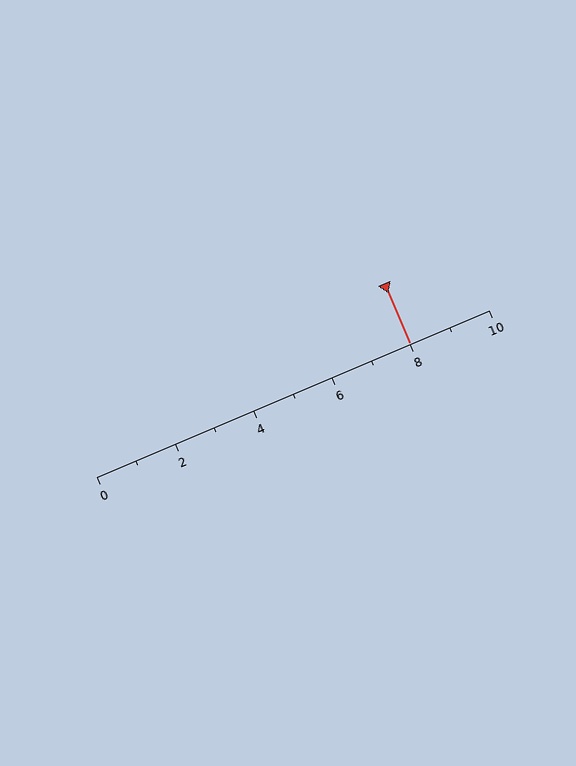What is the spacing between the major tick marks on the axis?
The major ticks are spaced 2 apart.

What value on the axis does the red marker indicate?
The marker indicates approximately 8.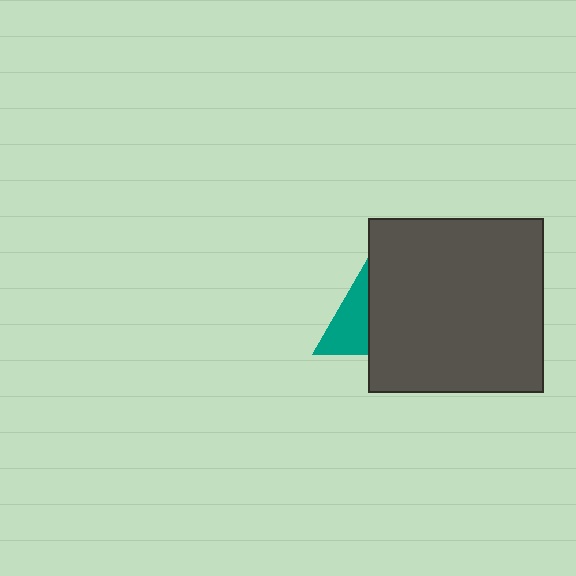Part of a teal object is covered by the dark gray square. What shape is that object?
It is a triangle.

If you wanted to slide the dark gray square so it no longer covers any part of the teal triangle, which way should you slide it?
Slide it right — that is the most direct way to separate the two shapes.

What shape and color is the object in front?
The object in front is a dark gray square.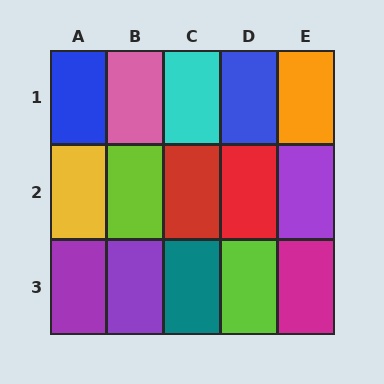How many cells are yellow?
1 cell is yellow.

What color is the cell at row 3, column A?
Purple.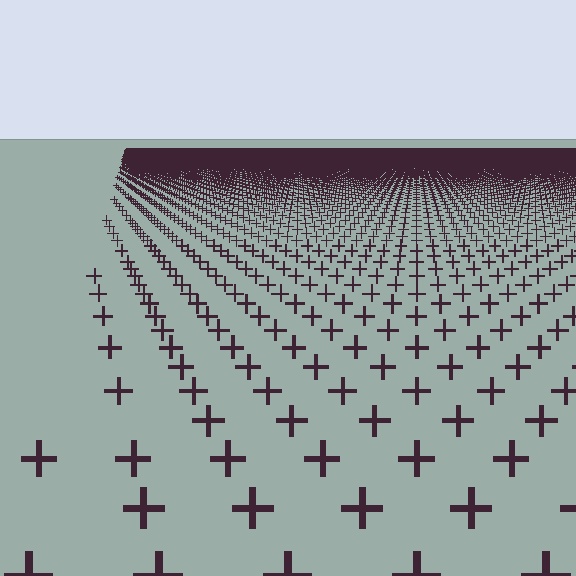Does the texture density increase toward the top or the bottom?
Density increases toward the top.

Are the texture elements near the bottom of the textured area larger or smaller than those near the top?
Larger. Near the bottom, elements are closer to the viewer and appear at a bigger on-screen size.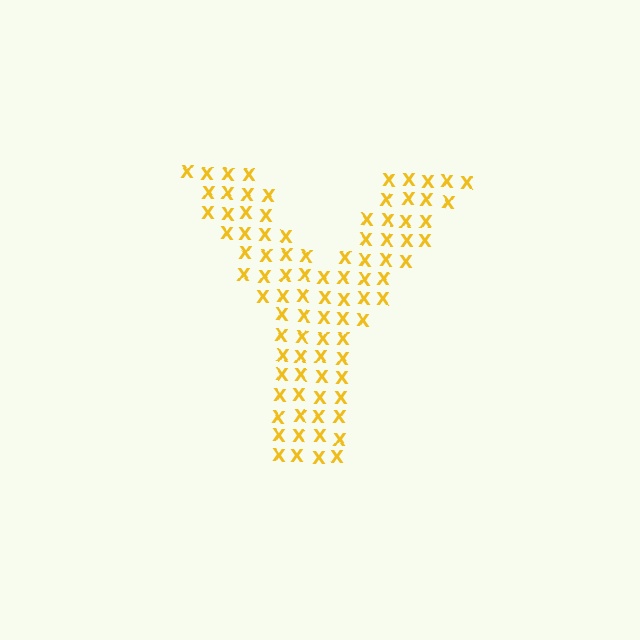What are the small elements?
The small elements are letter X's.